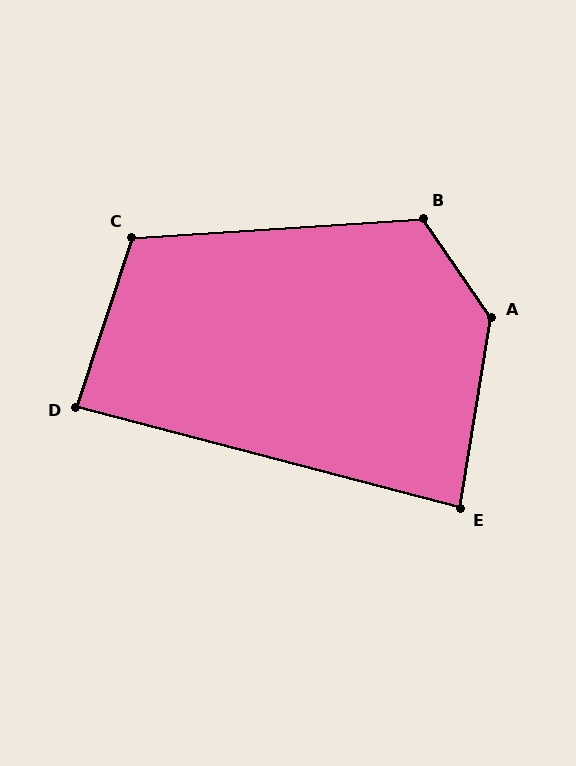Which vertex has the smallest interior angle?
E, at approximately 84 degrees.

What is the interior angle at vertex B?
Approximately 121 degrees (obtuse).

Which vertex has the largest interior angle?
A, at approximately 137 degrees.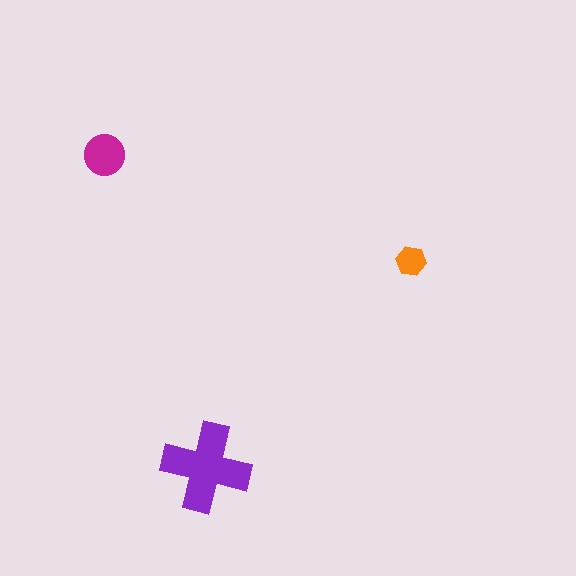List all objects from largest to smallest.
The purple cross, the magenta circle, the orange hexagon.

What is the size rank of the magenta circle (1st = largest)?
2nd.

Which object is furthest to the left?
The magenta circle is leftmost.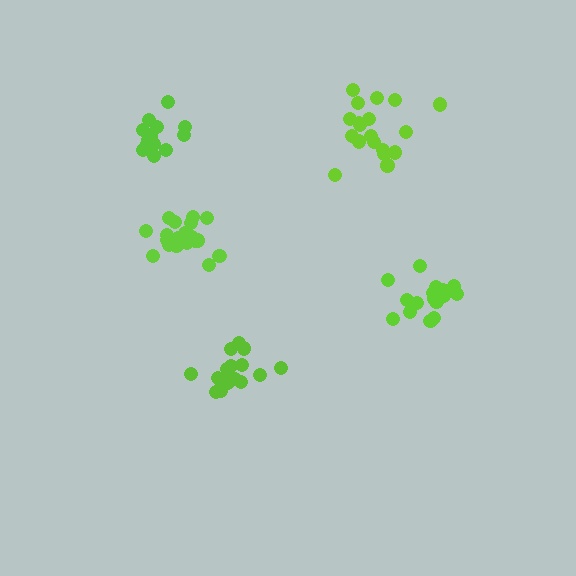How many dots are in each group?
Group 1: 15 dots, Group 2: 17 dots, Group 3: 18 dots, Group 4: 20 dots, Group 5: 19 dots (89 total).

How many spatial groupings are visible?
There are 5 spatial groupings.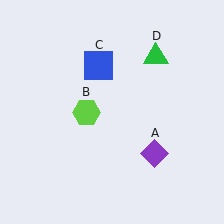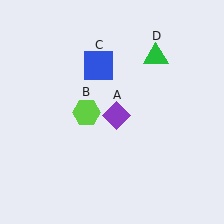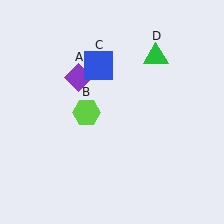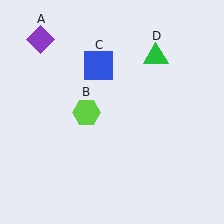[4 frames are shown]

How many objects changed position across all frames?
1 object changed position: purple diamond (object A).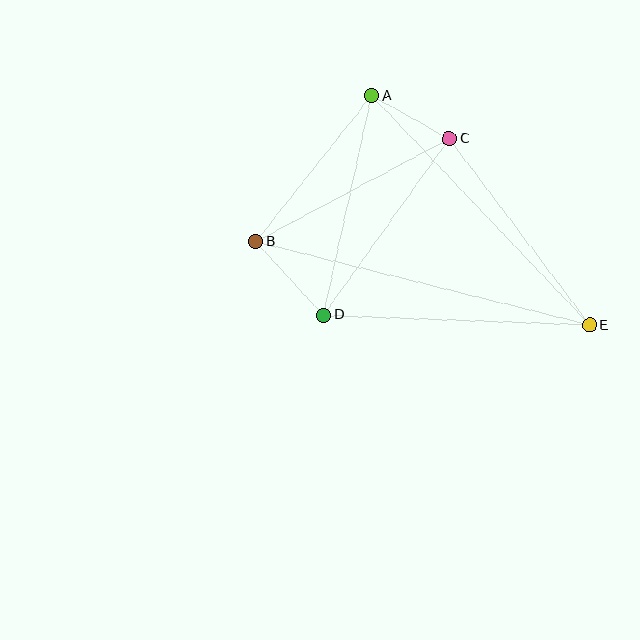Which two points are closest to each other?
Points A and C are closest to each other.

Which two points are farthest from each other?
Points B and E are farthest from each other.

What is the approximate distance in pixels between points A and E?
The distance between A and E is approximately 316 pixels.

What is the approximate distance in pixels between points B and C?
The distance between B and C is approximately 219 pixels.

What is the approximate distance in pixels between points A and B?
The distance between A and B is approximately 186 pixels.